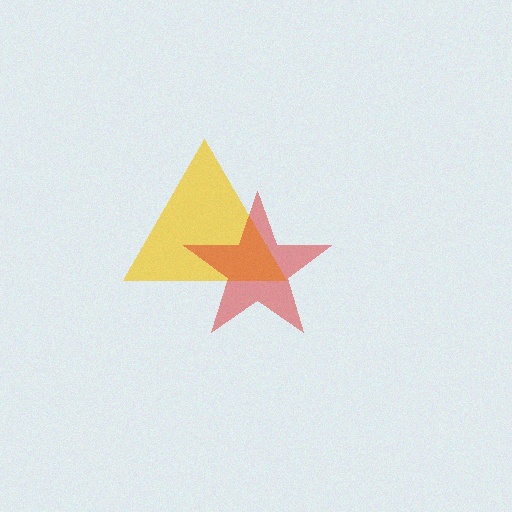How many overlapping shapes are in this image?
There are 2 overlapping shapes in the image.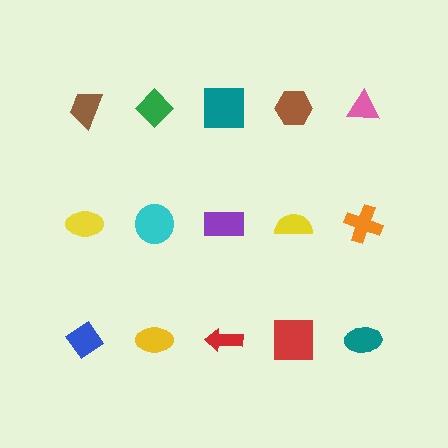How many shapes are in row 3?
5 shapes.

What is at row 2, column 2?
A cyan circle.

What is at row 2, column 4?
A yellow semicircle.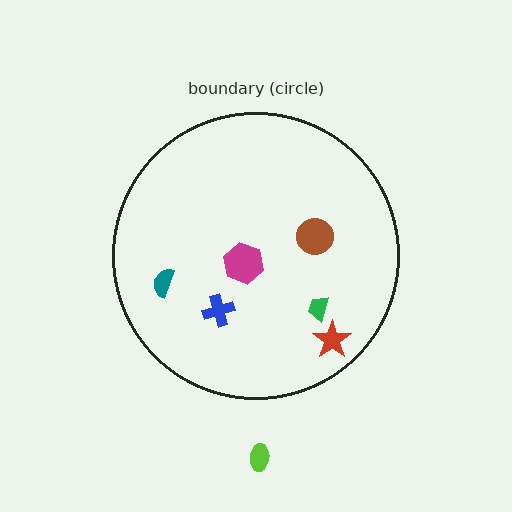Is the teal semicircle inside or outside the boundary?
Inside.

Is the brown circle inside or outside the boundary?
Inside.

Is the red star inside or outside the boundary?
Inside.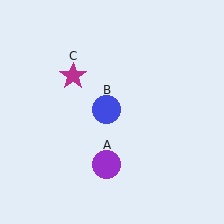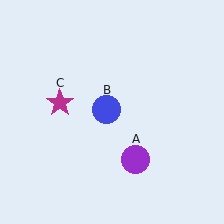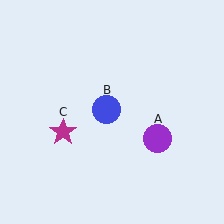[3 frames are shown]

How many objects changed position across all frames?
2 objects changed position: purple circle (object A), magenta star (object C).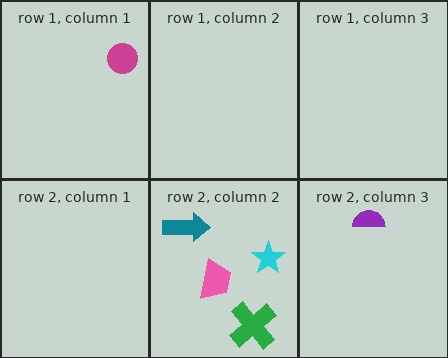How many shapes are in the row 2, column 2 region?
4.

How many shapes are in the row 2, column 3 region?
1.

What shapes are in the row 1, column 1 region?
The magenta circle.